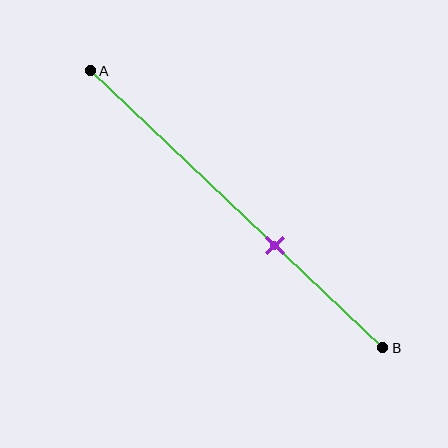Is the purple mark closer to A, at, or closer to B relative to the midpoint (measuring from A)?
The purple mark is closer to point B than the midpoint of segment AB.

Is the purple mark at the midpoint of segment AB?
No, the mark is at about 65% from A, not at the 50% midpoint.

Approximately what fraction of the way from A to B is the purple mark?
The purple mark is approximately 65% of the way from A to B.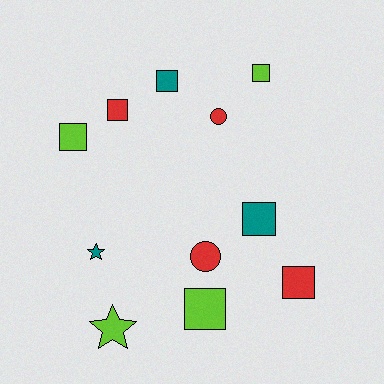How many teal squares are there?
There are 2 teal squares.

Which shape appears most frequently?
Square, with 7 objects.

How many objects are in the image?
There are 11 objects.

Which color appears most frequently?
Red, with 4 objects.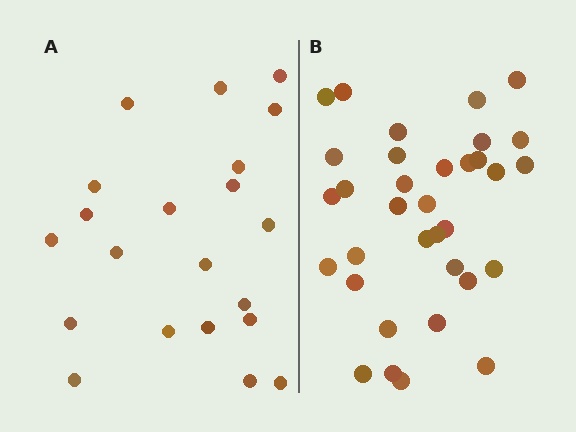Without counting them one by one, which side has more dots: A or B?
Region B (the right region) has more dots.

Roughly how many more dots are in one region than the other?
Region B has approximately 15 more dots than region A.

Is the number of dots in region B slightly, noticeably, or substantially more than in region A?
Region B has substantially more. The ratio is roughly 1.6 to 1.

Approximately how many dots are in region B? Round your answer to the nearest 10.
About 30 dots. (The exact count is 34, which rounds to 30.)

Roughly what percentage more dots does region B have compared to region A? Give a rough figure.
About 60% more.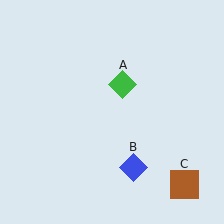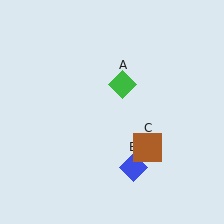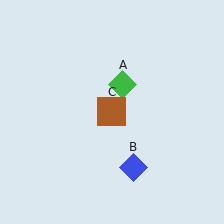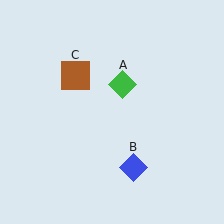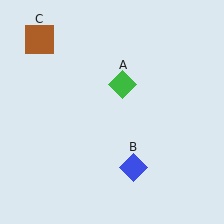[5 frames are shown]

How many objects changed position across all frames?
1 object changed position: brown square (object C).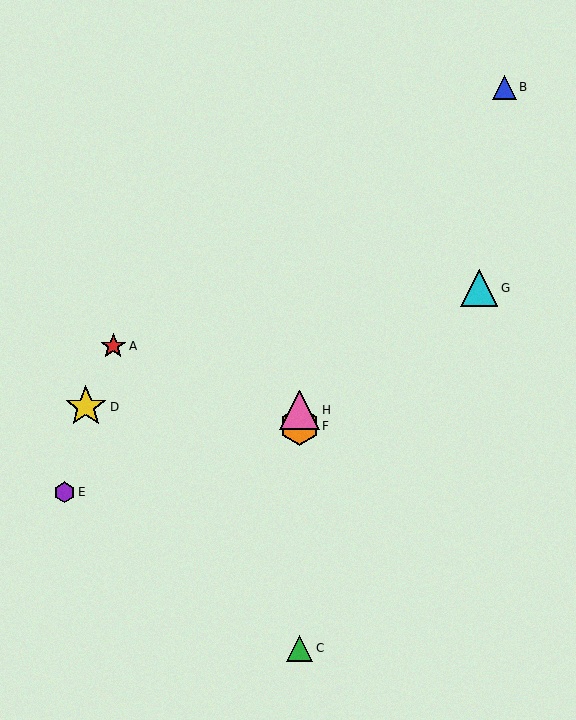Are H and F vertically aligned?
Yes, both are at x≈299.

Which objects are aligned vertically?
Objects C, F, H are aligned vertically.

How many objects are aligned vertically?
3 objects (C, F, H) are aligned vertically.